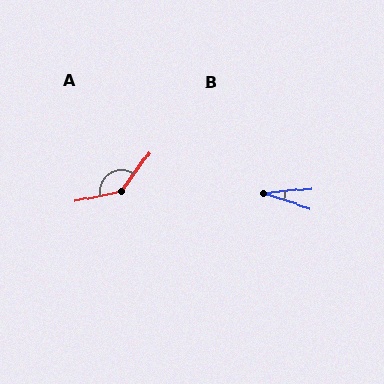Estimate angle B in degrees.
Approximately 24 degrees.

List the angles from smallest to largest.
B (24°), A (138°).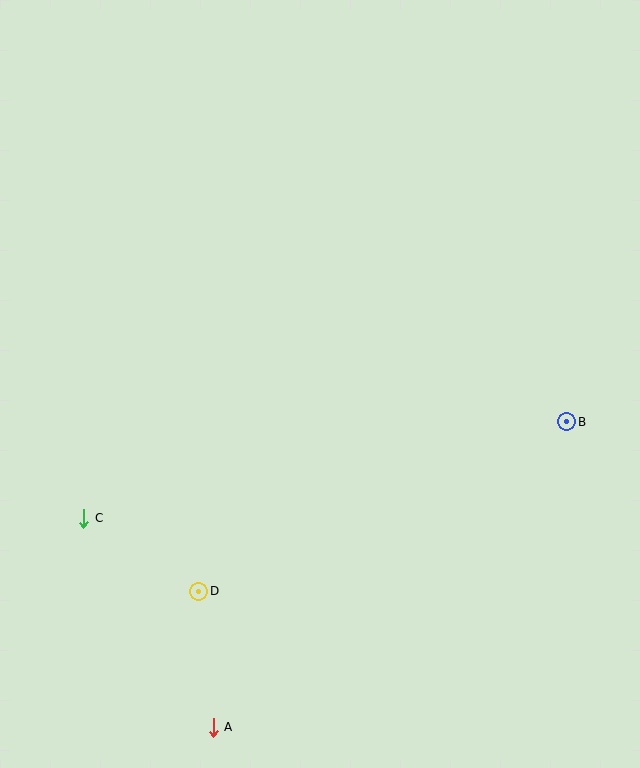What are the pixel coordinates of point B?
Point B is at (567, 422).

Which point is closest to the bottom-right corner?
Point B is closest to the bottom-right corner.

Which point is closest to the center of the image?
Point D at (199, 591) is closest to the center.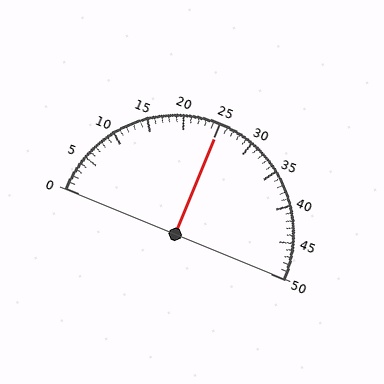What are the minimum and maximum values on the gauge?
The gauge ranges from 0 to 50.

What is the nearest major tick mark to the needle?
The nearest major tick mark is 25.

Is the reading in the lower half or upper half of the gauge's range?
The reading is in the upper half of the range (0 to 50).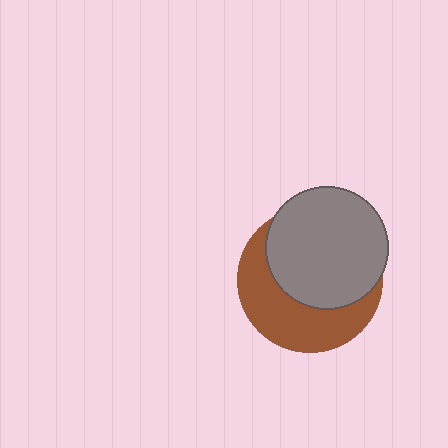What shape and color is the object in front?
The object in front is a gray circle.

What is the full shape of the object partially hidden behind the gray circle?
The partially hidden object is a brown circle.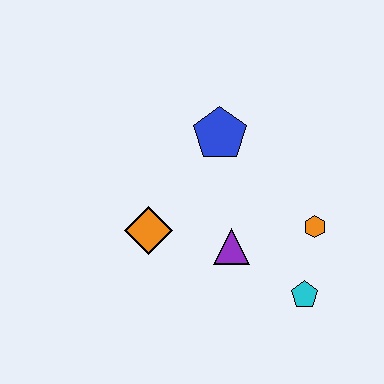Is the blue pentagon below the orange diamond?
No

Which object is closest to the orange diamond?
The purple triangle is closest to the orange diamond.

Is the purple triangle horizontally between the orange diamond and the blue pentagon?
No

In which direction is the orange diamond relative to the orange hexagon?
The orange diamond is to the left of the orange hexagon.